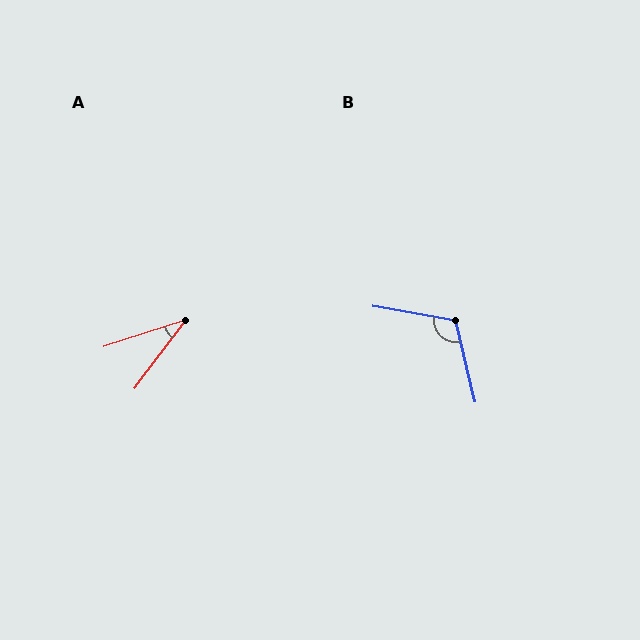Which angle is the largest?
B, at approximately 113 degrees.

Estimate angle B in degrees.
Approximately 113 degrees.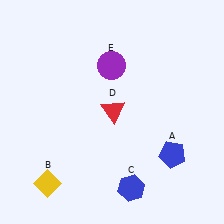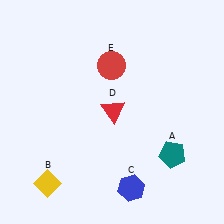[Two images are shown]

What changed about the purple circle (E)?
In Image 1, E is purple. In Image 2, it changed to red.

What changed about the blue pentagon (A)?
In Image 1, A is blue. In Image 2, it changed to teal.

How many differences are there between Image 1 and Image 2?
There are 2 differences between the two images.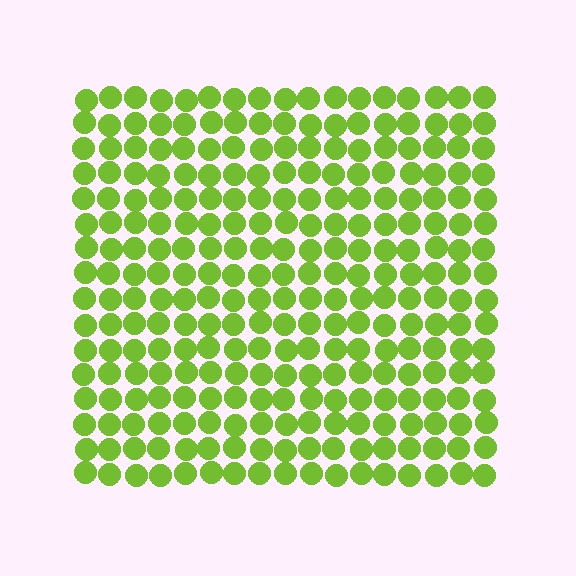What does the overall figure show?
The overall figure shows a square.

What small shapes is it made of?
It is made of small circles.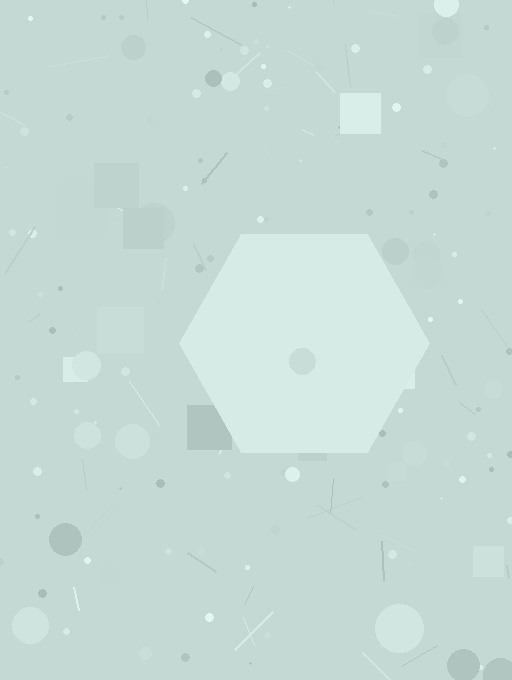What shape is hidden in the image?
A hexagon is hidden in the image.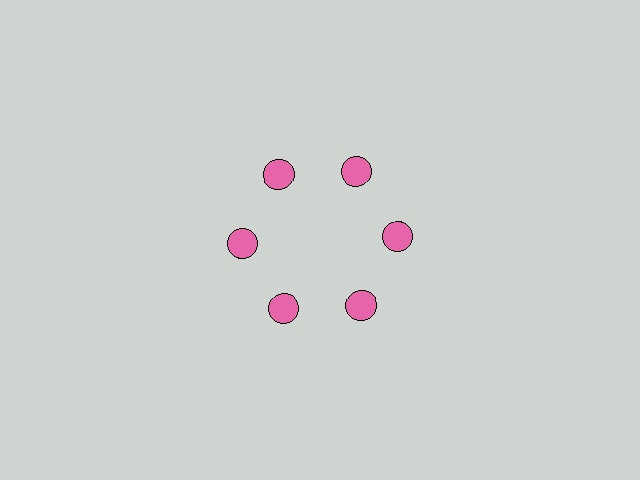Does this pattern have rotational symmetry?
Yes, this pattern has 6-fold rotational symmetry. It looks the same after rotating 60 degrees around the center.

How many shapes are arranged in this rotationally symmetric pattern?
There are 6 shapes, arranged in 6 groups of 1.